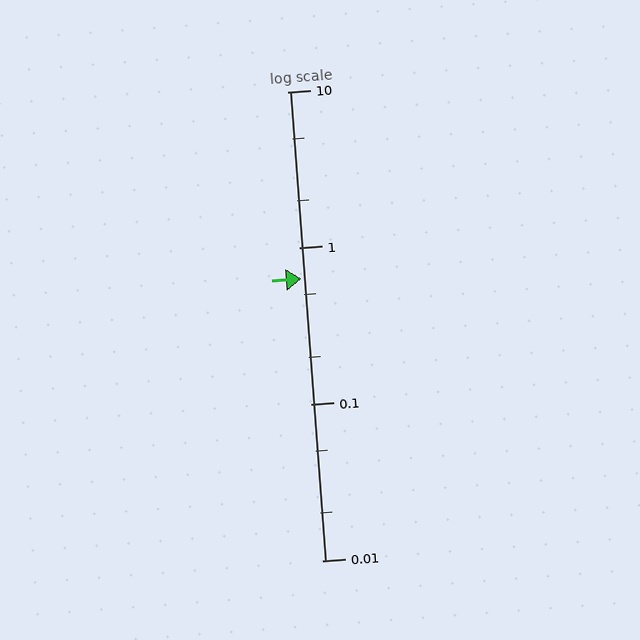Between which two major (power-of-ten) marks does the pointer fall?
The pointer is between 0.1 and 1.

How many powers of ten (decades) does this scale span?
The scale spans 3 decades, from 0.01 to 10.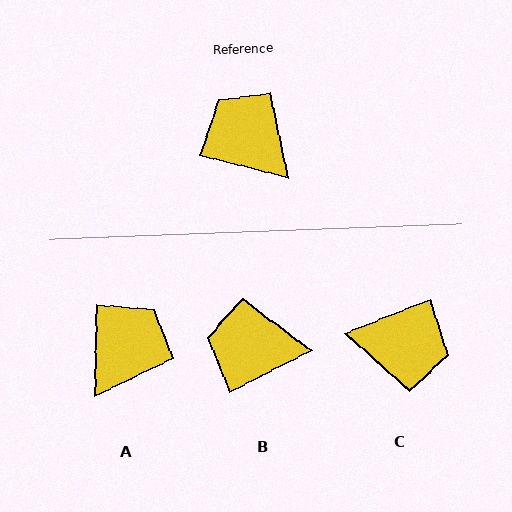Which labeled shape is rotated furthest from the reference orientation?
C, about 144 degrees away.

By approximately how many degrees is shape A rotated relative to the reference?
Approximately 76 degrees clockwise.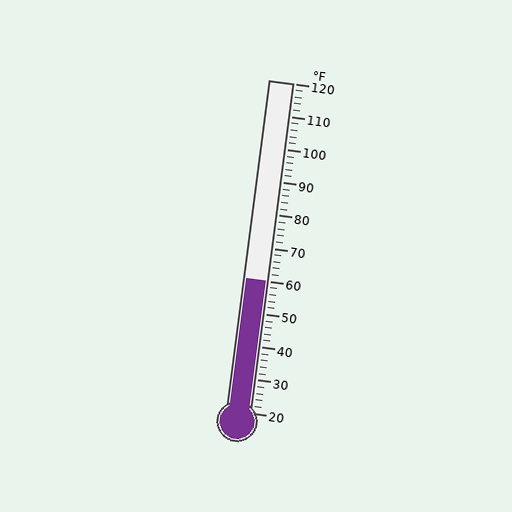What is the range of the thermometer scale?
The thermometer scale ranges from 20°F to 120°F.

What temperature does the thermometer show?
The thermometer shows approximately 60°F.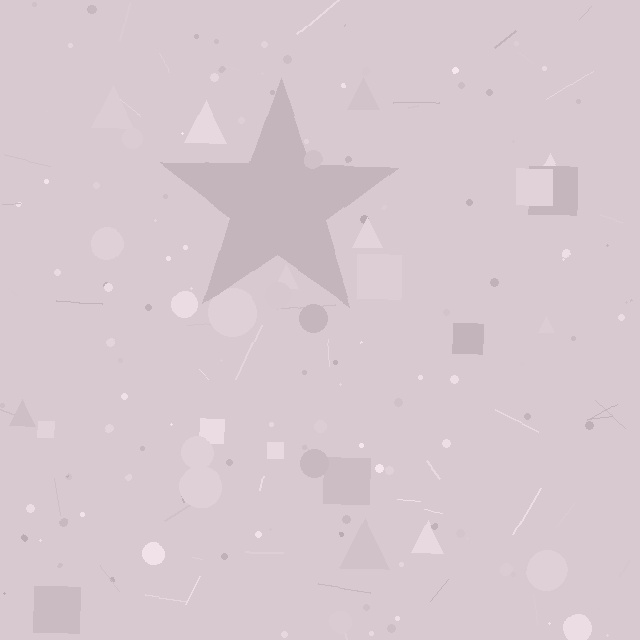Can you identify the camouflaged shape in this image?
The camouflaged shape is a star.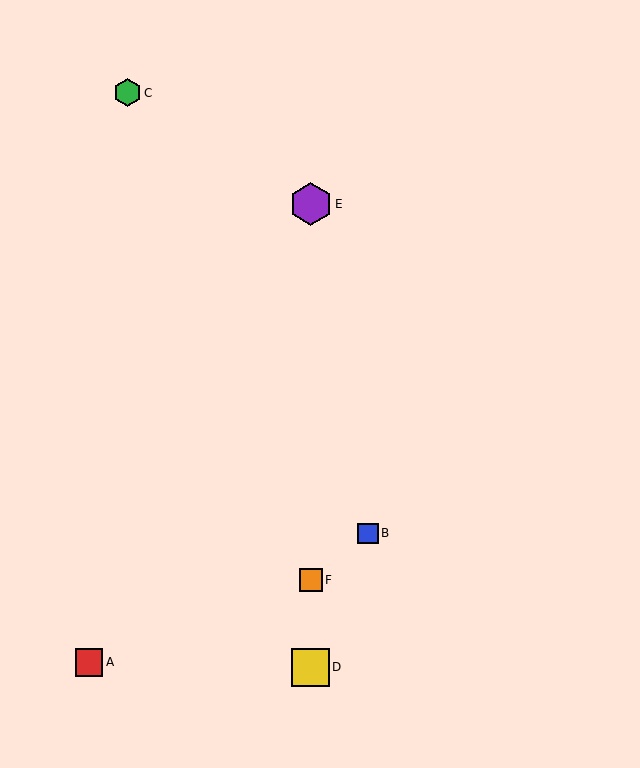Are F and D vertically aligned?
Yes, both are at x≈311.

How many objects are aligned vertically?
3 objects (D, E, F) are aligned vertically.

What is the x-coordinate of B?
Object B is at x≈368.